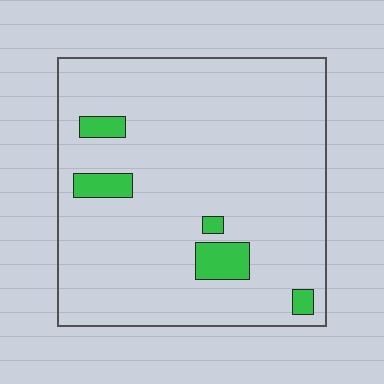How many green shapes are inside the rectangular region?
5.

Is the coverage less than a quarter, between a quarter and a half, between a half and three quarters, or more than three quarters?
Less than a quarter.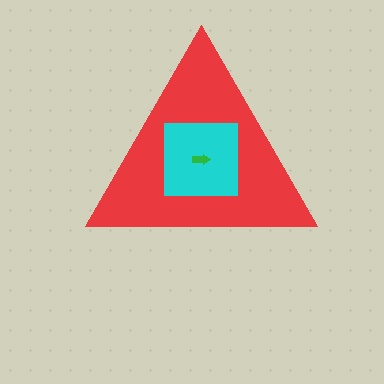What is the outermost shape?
The red triangle.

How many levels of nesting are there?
3.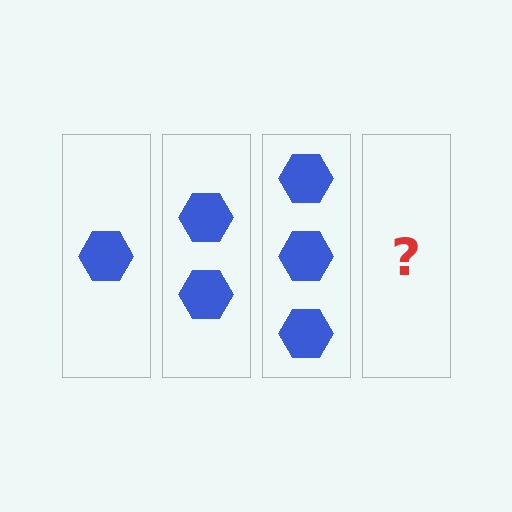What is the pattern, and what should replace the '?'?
The pattern is that each step adds one more hexagon. The '?' should be 4 hexagons.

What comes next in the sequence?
The next element should be 4 hexagons.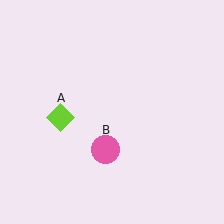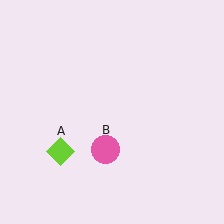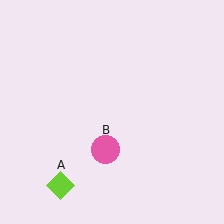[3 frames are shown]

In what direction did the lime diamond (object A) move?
The lime diamond (object A) moved down.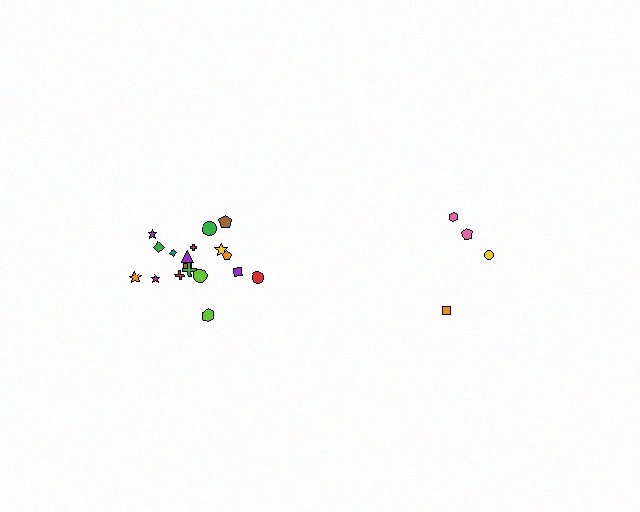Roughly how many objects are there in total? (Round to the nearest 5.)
Roughly 20 objects in total.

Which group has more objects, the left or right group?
The left group.